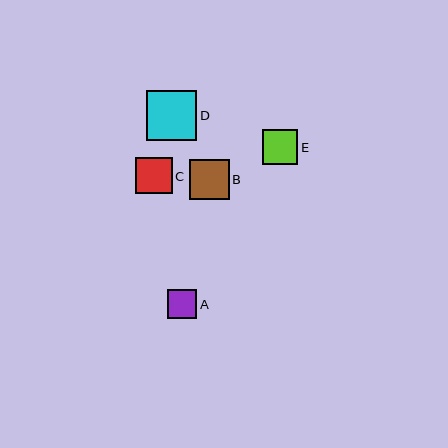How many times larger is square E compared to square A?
Square E is approximately 1.2 times the size of square A.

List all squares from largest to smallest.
From largest to smallest: D, B, C, E, A.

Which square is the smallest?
Square A is the smallest with a size of approximately 29 pixels.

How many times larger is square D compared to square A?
Square D is approximately 1.7 times the size of square A.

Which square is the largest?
Square D is the largest with a size of approximately 50 pixels.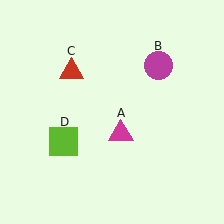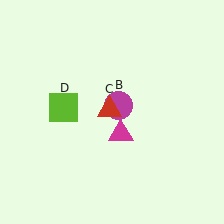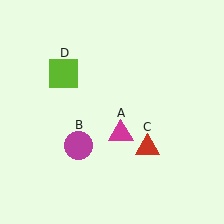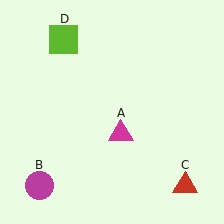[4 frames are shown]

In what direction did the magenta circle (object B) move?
The magenta circle (object B) moved down and to the left.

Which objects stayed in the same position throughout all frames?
Magenta triangle (object A) remained stationary.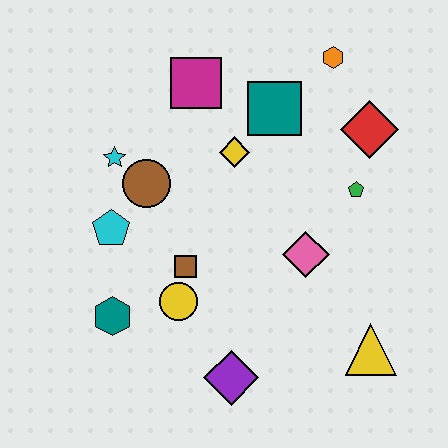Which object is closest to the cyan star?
The brown circle is closest to the cyan star.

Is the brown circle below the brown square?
No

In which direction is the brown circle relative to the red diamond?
The brown circle is to the left of the red diamond.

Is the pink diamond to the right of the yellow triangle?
No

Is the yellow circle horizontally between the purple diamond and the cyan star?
Yes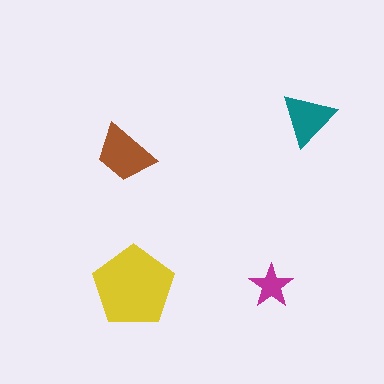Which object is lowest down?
The yellow pentagon is bottommost.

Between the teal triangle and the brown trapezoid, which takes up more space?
The brown trapezoid.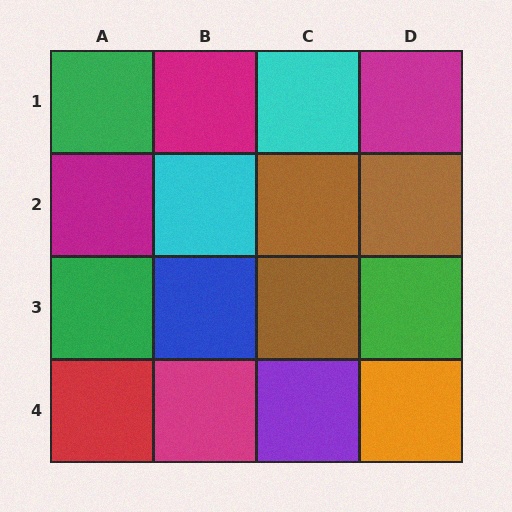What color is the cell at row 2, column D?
Brown.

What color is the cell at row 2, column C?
Brown.